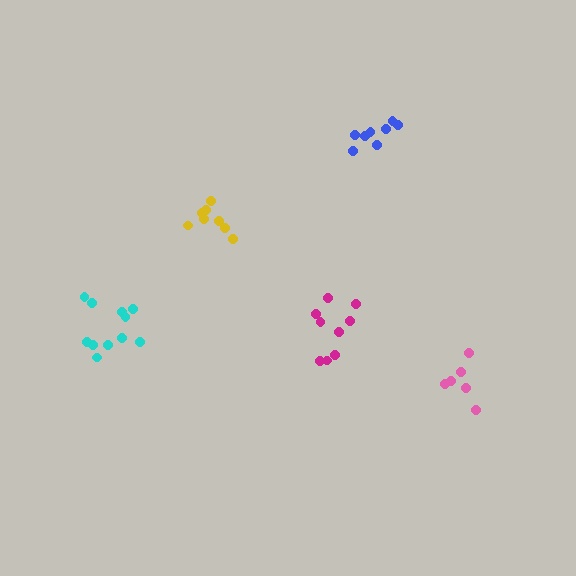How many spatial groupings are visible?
There are 5 spatial groupings.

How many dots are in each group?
Group 1: 11 dots, Group 2: 8 dots, Group 3: 8 dots, Group 4: 6 dots, Group 5: 9 dots (42 total).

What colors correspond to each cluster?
The clusters are colored: cyan, blue, yellow, pink, magenta.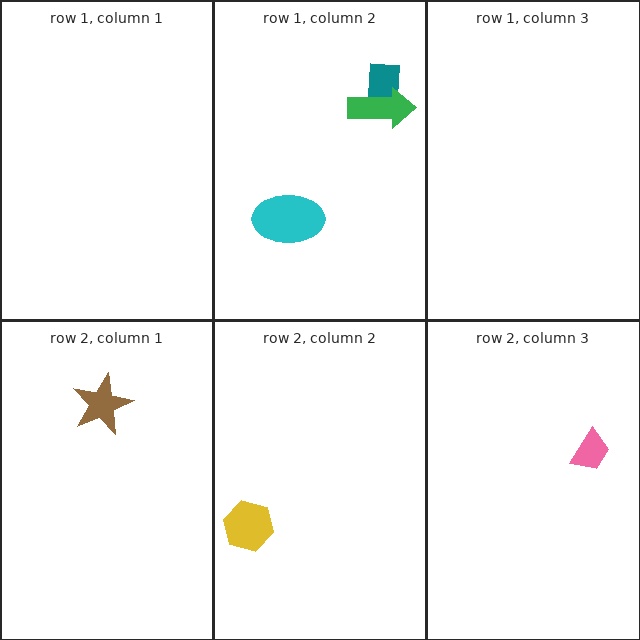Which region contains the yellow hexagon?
The row 2, column 2 region.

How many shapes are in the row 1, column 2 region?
3.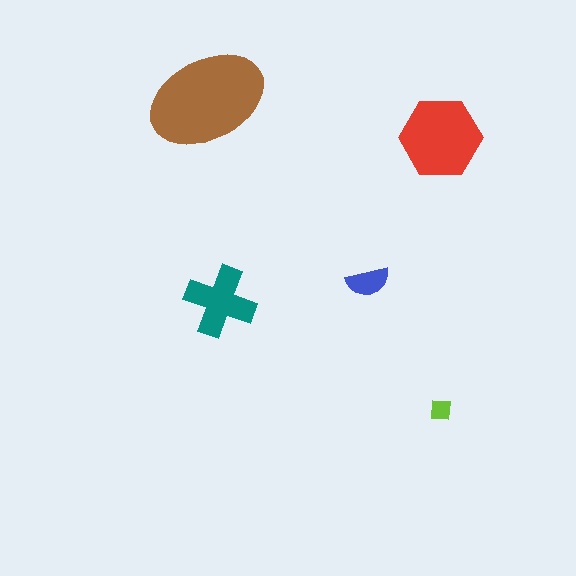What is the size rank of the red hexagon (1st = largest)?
2nd.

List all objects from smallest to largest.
The lime square, the blue semicircle, the teal cross, the red hexagon, the brown ellipse.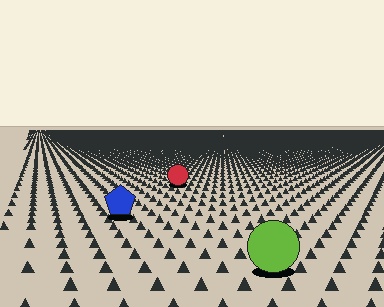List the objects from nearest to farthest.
From nearest to farthest: the lime circle, the blue pentagon, the red circle.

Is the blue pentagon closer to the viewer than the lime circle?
No. The lime circle is closer — you can tell from the texture gradient: the ground texture is coarser near it.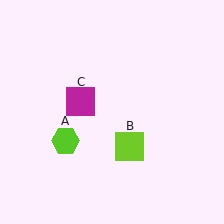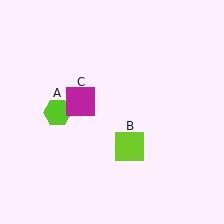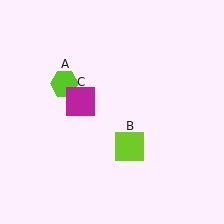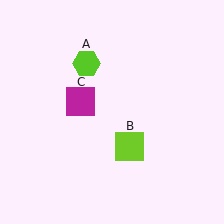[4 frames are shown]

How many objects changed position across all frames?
1 object changed position: lime hexagon (object A).